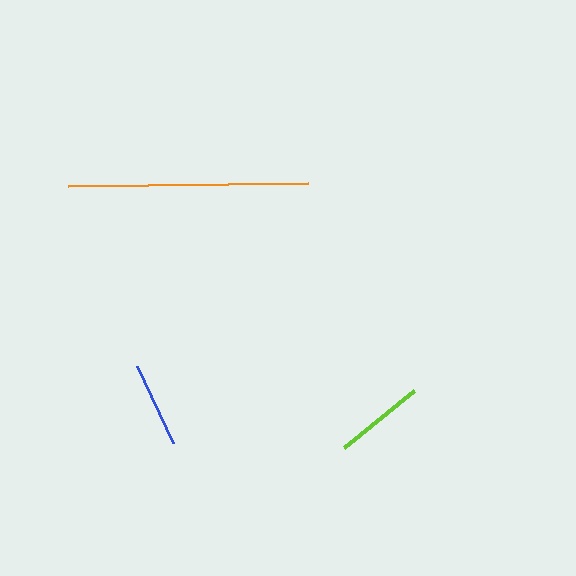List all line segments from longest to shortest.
From longest to shortest: orange, lime, blue.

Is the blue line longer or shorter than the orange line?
The orange line is longer than the blue line.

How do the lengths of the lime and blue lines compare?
The lime and blue lines are approximately the same length.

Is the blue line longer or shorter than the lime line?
The lime line is longer than the blue line.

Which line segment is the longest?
The orange line is the longest at approximately 240 pixels.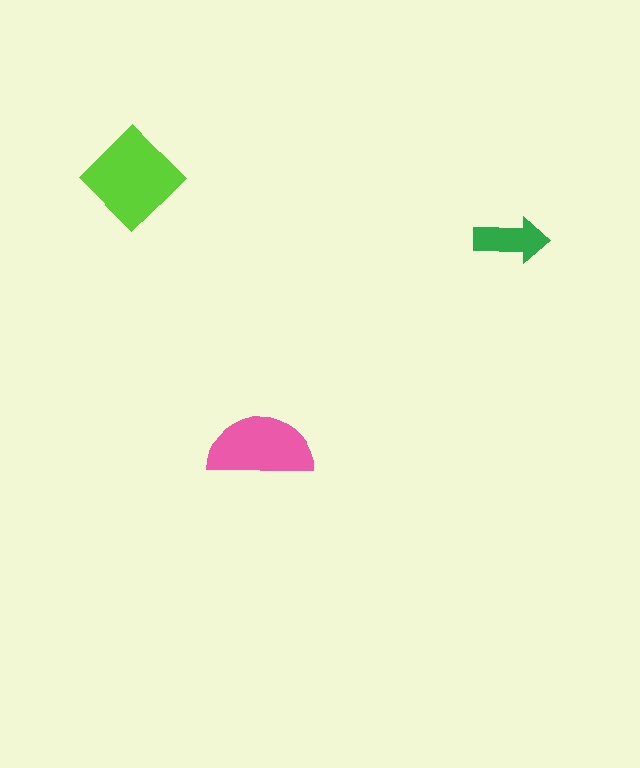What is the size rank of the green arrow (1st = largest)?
3rd.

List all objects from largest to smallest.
The lime diamond, the pink semicircle, the green arrow.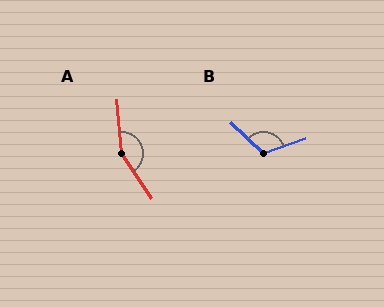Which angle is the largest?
A, at approximately 151 degrees.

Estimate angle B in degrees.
Approximately 118 degrees.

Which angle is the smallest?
B, at approximately 118 degrees.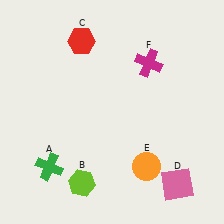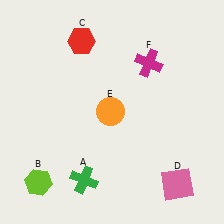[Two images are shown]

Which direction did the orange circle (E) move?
The orange circle (E) moved up.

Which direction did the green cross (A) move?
The green cross (A) moved right.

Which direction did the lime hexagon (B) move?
The lime hexagon (B) moved left.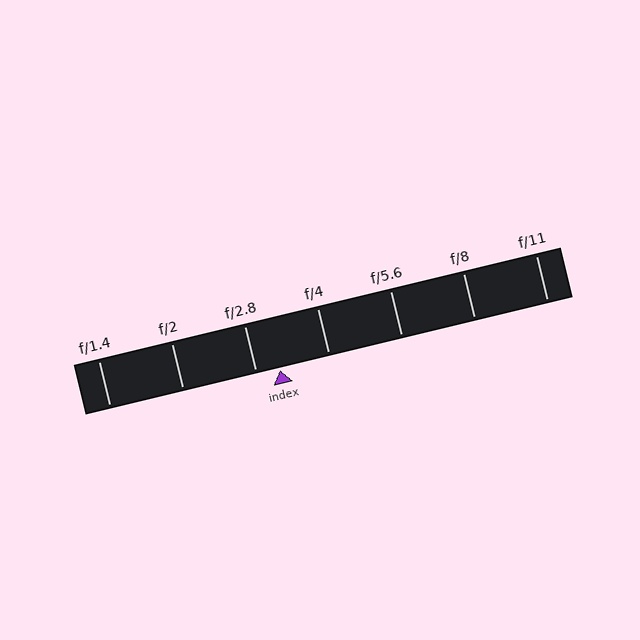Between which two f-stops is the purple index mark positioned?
The index mark is between f/2.8 and f/4.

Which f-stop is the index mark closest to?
The index mark is closest to f/2.8.